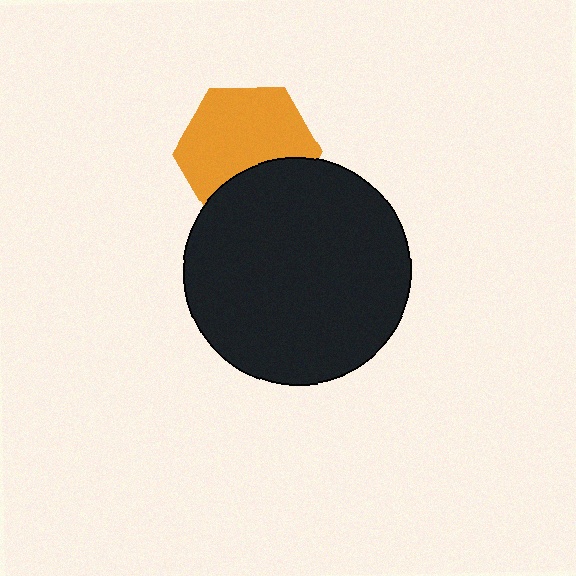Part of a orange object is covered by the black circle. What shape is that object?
It is a hexagon.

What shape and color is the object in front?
The object in front is a black circle.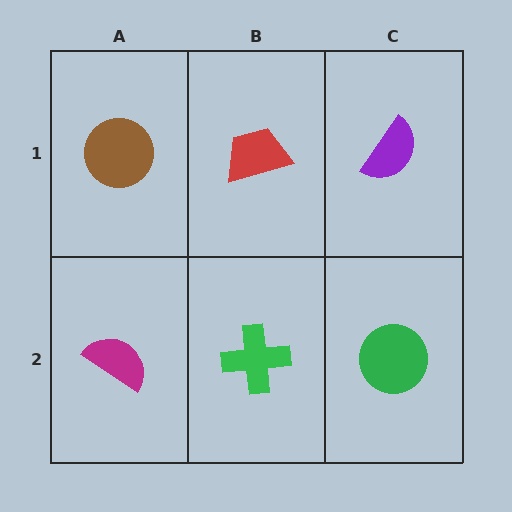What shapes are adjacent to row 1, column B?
A green cross (row 2, column B), a brown circle (row 1, column A), a purple semicircle (row 1, column C).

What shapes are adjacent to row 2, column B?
A red trapezoid (row 1, column B), a magenta semicircle (row 2, column A), a green circle (row 2, column C).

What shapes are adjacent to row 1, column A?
A magenta semicircle (row 2, column A), a red trapezoid (row 1, column B).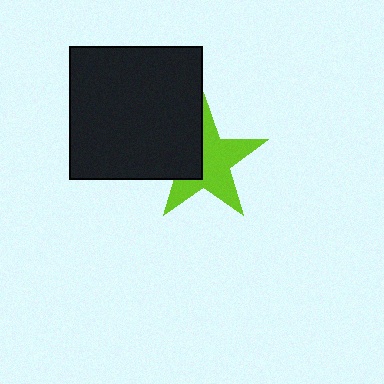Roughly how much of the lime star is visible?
About half of it is visible (roughly 63%).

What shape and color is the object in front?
The object in front is a black square.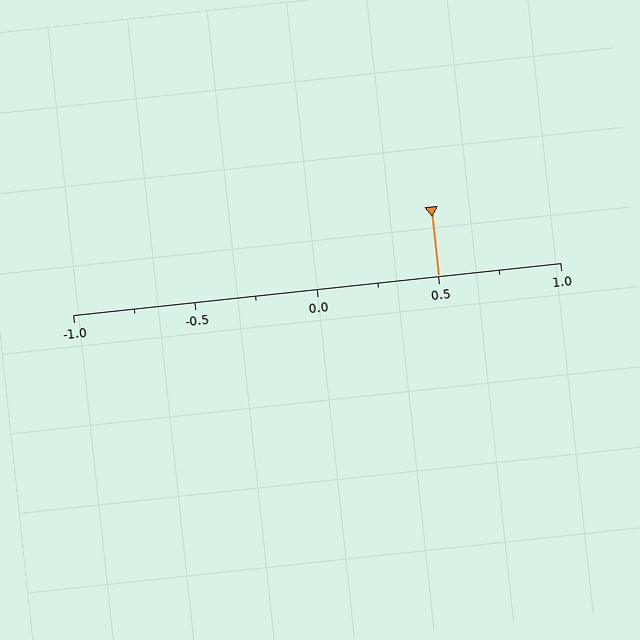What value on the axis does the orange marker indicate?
The marker indicates approximately 0.5.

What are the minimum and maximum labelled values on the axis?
The axis runs from -1.0 to 1.0.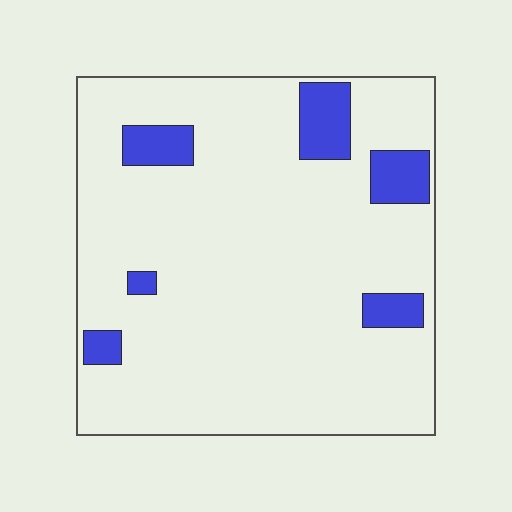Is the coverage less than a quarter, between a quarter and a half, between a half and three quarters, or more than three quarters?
Less than a quarter.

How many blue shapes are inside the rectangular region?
6.